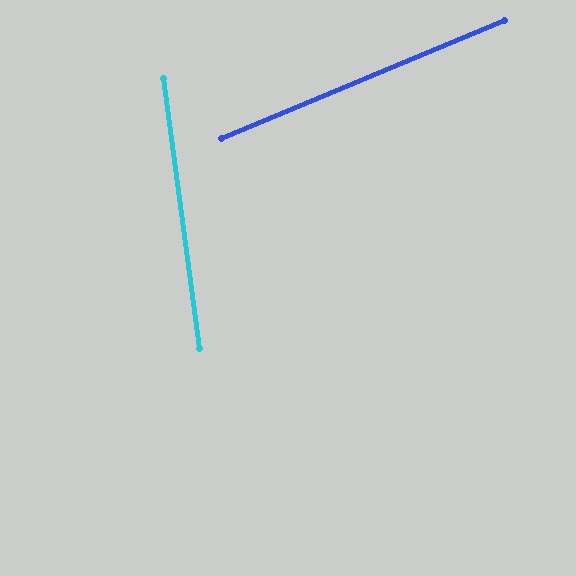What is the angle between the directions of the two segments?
Approximately 75 degrees.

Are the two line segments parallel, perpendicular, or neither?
Neither parallel nor perpendicular — they differ by about 75°.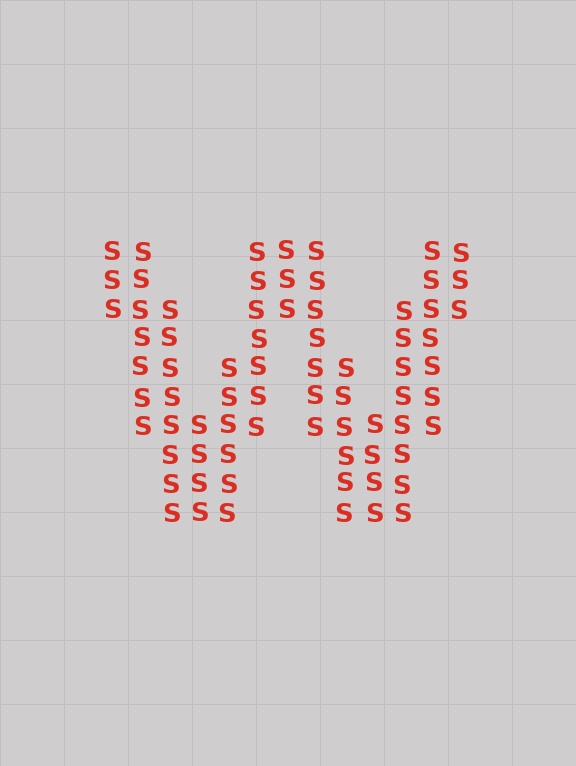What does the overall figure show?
The overall figure shows the letter W.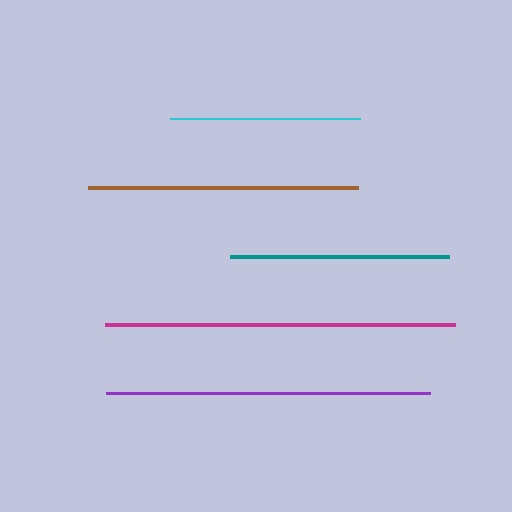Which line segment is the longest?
The magenta line is the longest at approximately 350 pixels.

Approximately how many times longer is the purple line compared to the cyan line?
The purple line is approximately 1.7 times the length of the cyan line.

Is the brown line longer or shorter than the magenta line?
The magenta line is longer than the brown line.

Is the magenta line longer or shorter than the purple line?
The magenta line is longer than the purple line.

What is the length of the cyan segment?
The cyan segment is approximately 190 pixels long.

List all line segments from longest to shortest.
From longest to shortest: magenta, purple, brown, teal, cyan.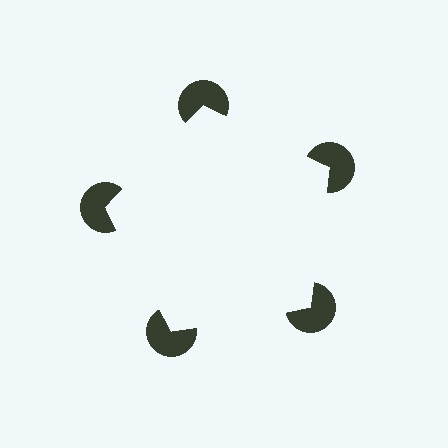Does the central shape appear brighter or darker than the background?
It typically appears slightly brighter than the background, even though no actual brightness change is drawn.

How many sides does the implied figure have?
5 sides.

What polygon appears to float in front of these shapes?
An illusory pentagon — its edges are inferred from the aligned wedge cuts in the pac-man discs, not physically drawn.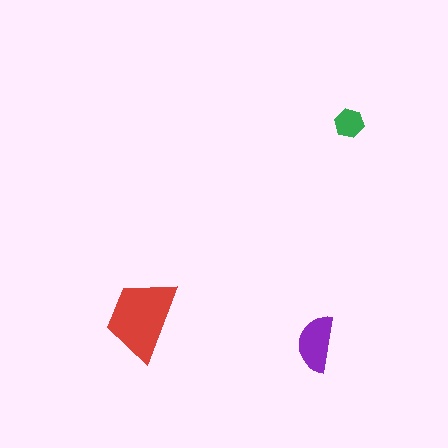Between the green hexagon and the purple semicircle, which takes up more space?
The purple semicircle.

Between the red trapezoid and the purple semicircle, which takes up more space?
The red trapezoid.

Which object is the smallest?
The green hexagon.